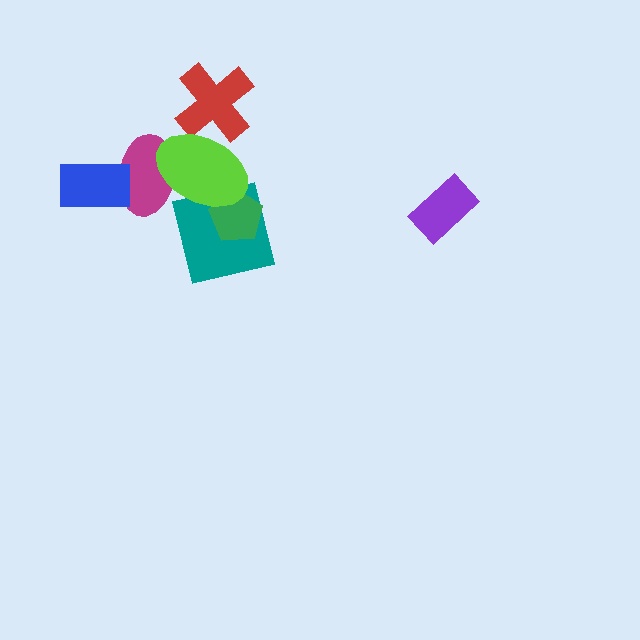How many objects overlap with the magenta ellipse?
2 objects overlap with the magenta ellipse.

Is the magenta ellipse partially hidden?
Yes, it is partially covered by another shape.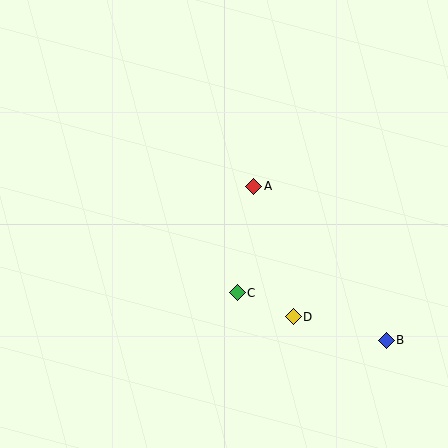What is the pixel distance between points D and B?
The distance between D and B is 96 pixels.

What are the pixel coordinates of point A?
Point A is at (254, 186).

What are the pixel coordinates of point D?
Point D is at (293, 317).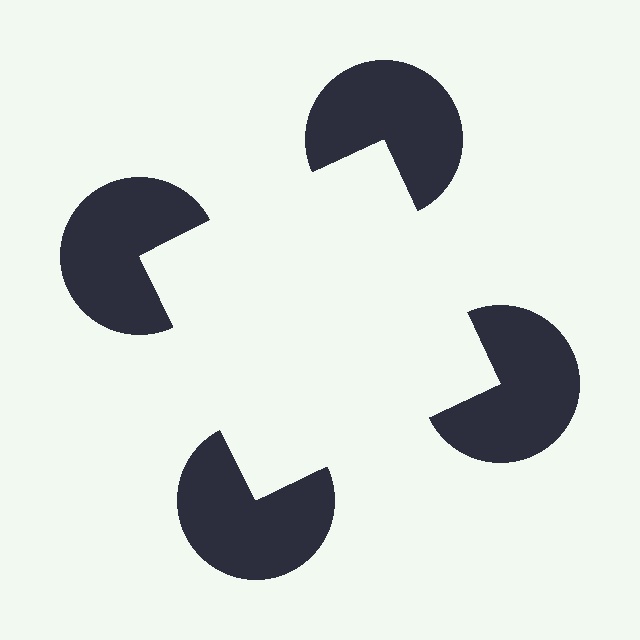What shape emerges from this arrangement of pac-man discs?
An illusory square — its edges are inferred from the aligned wedge cuts in the pac-man discs, not physically drawn.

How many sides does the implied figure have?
4 sides.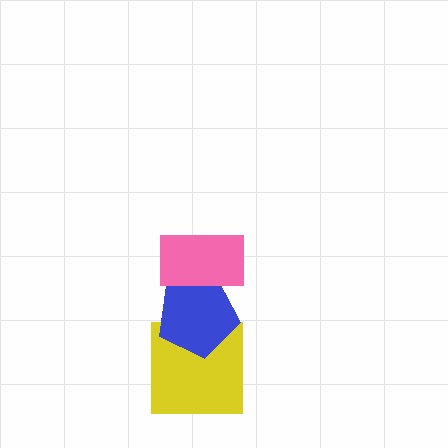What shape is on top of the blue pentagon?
The pink rectangle is on top of the blue pentagon.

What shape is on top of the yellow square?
The blue pentagon is on top of the yellow square.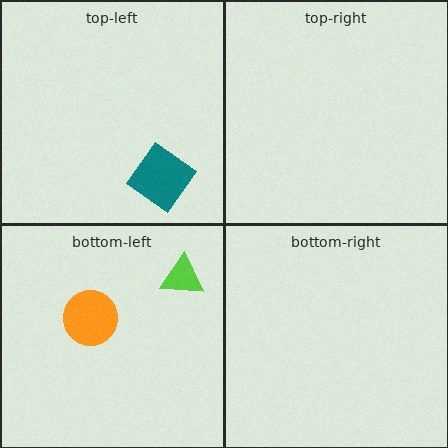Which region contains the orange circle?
The bottom-left region.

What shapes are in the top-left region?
The teal diamond.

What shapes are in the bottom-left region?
The lime triangle, the orange circle.